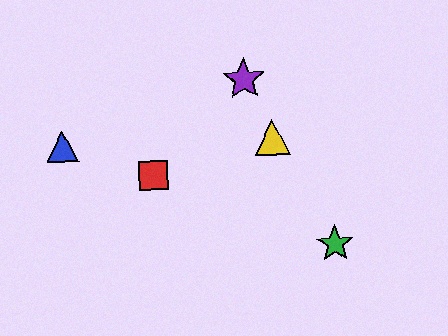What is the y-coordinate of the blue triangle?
The blue triangle is at y≈147.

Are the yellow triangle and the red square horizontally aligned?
No, the yellow triangle is at y≈137 and the red square is at y≈175.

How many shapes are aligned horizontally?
2 shapes (the blue triangle, the yellow triangle) are aligned horizontally.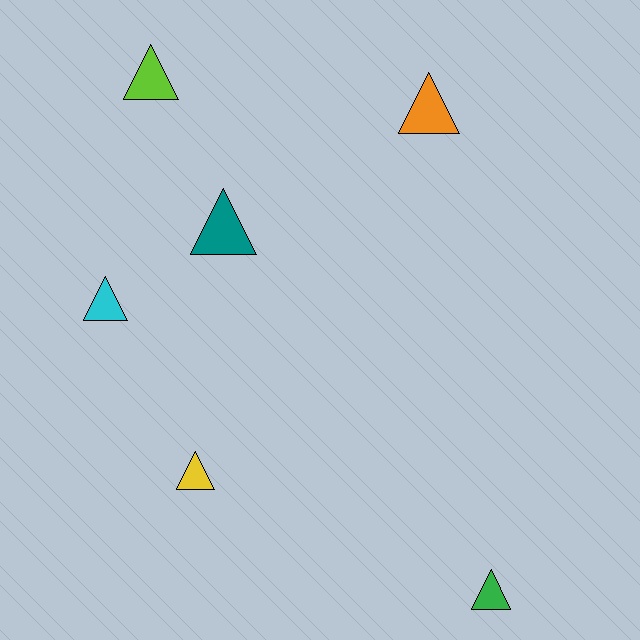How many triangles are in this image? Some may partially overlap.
There are 6 triangles.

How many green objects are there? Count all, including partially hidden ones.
There is 1 green object.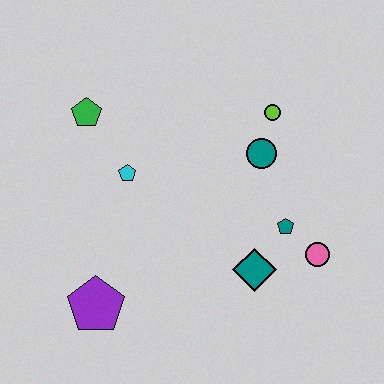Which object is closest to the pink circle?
The teal pentagon is closest to the pink circle.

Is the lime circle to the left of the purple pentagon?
No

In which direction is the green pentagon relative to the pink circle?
The green pentagon is to the left of the pink circle.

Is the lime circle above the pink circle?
Yes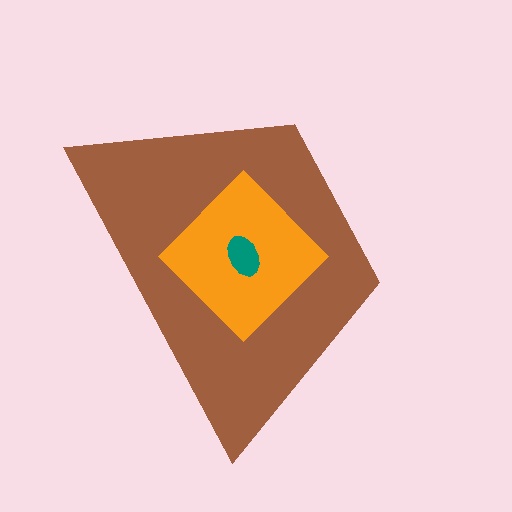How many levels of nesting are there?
3.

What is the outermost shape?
The brown trapezoid.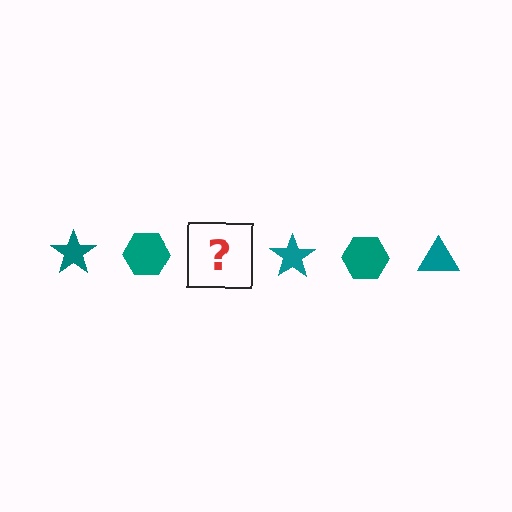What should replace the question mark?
The question mark should be replaced with a teal triangle.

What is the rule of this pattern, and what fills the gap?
The rule is that the pattern cycles through star, hexagon, triangle shapes in teal. The gap should be filled with a teal triangle.